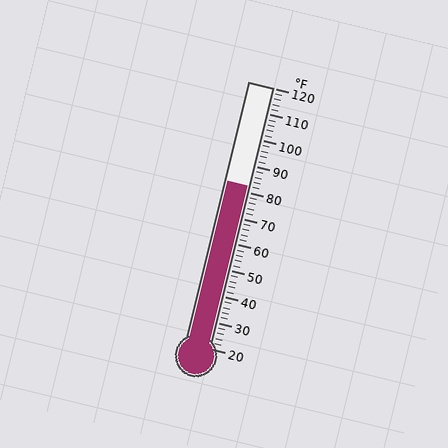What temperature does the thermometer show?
The thermometer shows approximately 82°F.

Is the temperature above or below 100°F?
The temperature is below 100°F.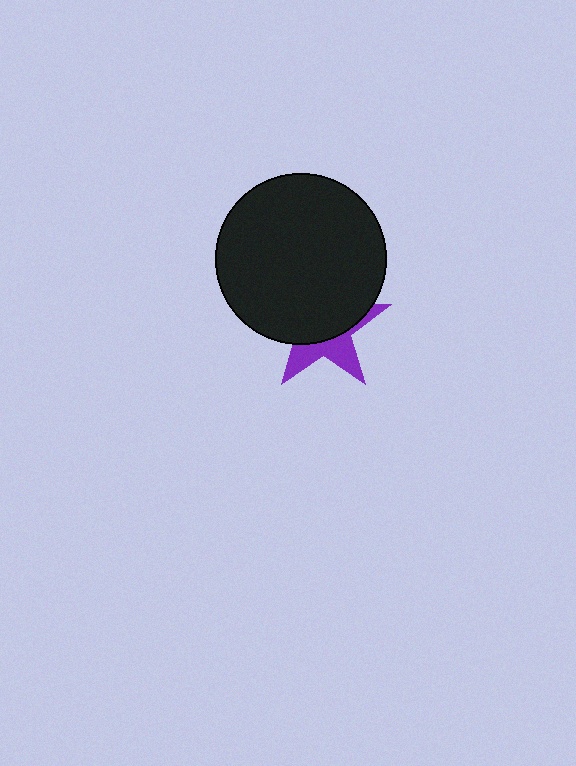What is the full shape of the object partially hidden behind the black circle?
The partially hidden object is a purple star.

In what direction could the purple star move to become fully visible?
The purple star could move down. That would shift it out from behind the black circle entirely.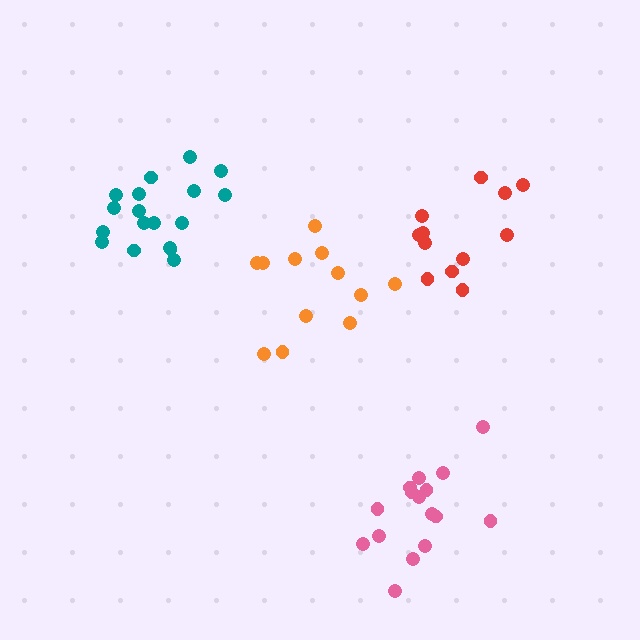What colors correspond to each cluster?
The clusters are colored: pink, orange, red, teal.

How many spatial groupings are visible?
There are 4 spatial groupings.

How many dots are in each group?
Group 1: 16 dots, Group 2: 12 dots, Group 3: 12 dots, Group 4: 18 dots (58 total).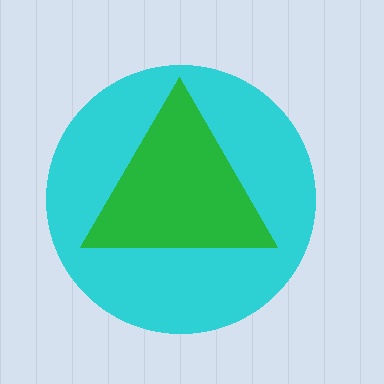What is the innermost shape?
The green triangle.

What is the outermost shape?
The cyan circle.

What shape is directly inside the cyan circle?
The green triangle.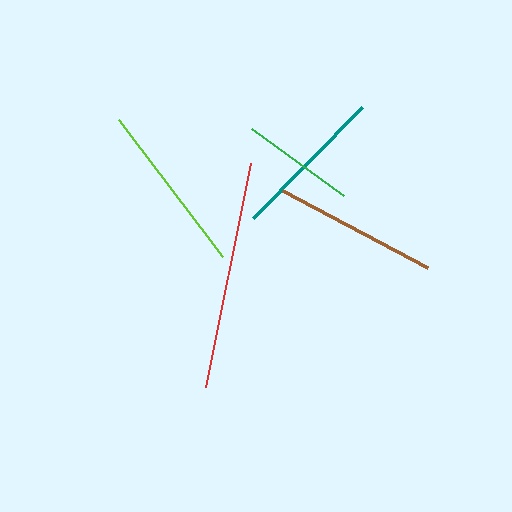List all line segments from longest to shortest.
From longest to shortest: red, lime, brown, teal, green.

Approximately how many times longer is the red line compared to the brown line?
The red line is approximately 1.4 times the length of the brown line.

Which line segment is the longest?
The red line is the longest at approximately 228 pixels.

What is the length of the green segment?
The green segment is approximately 114 pixels long.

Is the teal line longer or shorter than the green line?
The teal line is longer than the green line.